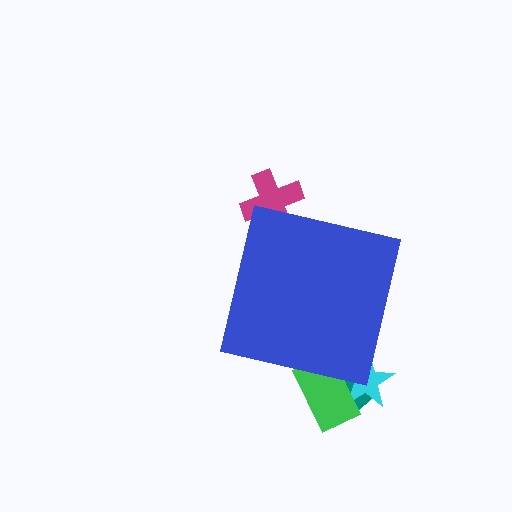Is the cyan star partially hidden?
Yes, the cyan star is partially hidden behind the blue square.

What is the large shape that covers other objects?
A blue square.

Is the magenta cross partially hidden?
Yes, the magenta cross is partially hidden behind the blue square.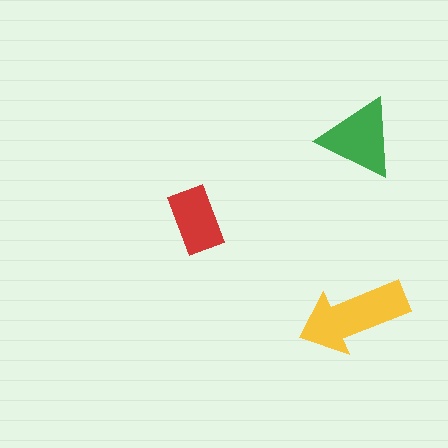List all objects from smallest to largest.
The red rectangle, the green triangle, the yellow arrow.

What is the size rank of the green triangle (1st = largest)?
2nd.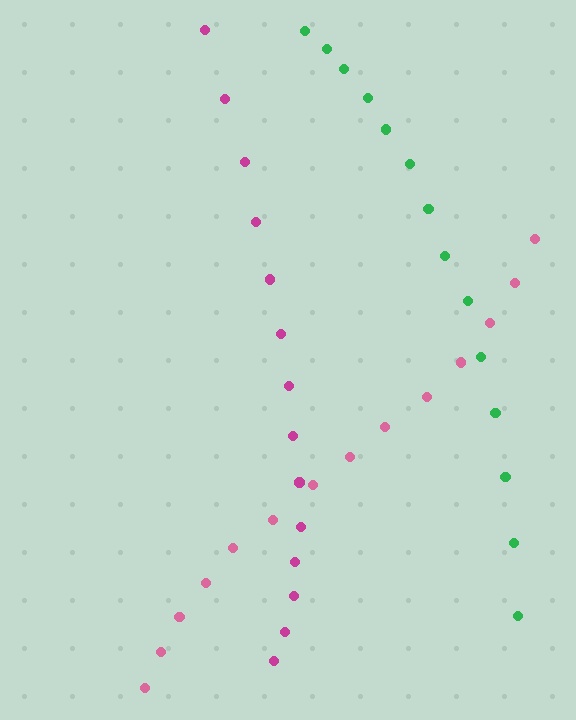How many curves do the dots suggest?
There are 3 distinct paths.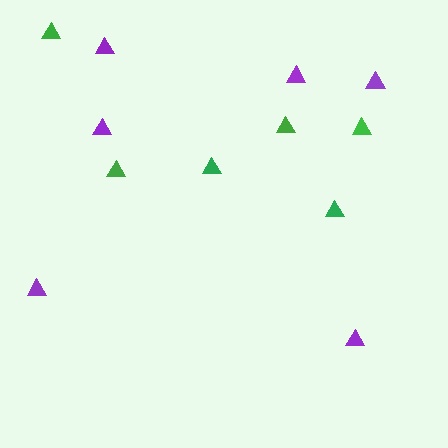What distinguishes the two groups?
There are 2 groups: one group of green triangles (6) and one group of purple triangles (6).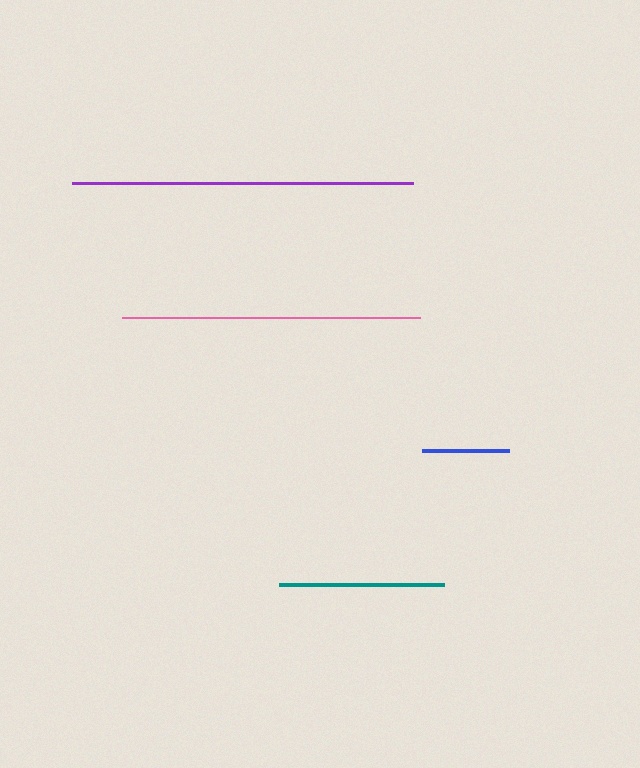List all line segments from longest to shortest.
From longest to shortest: purple, pink, teal, blue.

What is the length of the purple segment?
The purple segment is approximately 341 pixels long.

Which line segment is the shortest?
The blue line is the shortest at approximately 87 pixels.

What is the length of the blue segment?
The blue segment is approximately 87 pixels long.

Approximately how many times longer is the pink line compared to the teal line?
The pink line is approximately 1.8 times the length of the teal line.